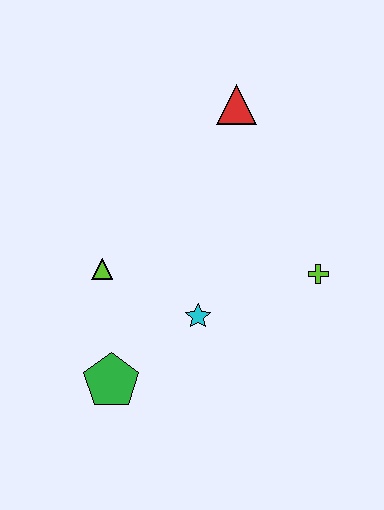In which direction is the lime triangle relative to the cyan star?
The lime triangle is to the left of the cyan star.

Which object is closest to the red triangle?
The lime cross is closest to the red triangle.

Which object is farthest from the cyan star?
The red triangle is farthest from the cyan star.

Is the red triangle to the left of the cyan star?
No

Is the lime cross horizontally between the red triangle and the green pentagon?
No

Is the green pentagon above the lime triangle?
No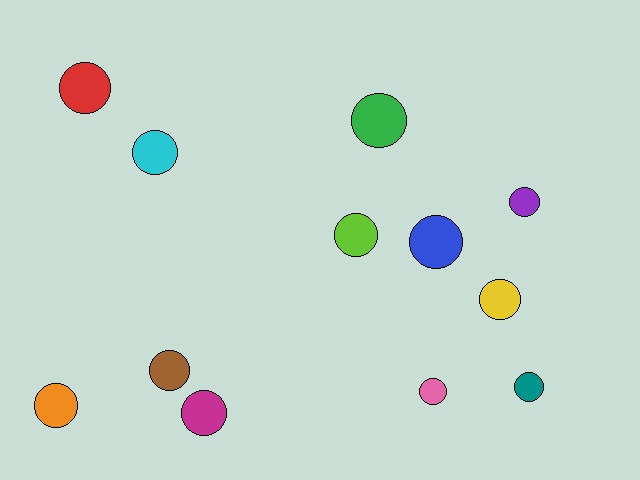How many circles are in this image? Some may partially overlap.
There are 12 circles.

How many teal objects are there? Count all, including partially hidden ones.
There is 1 teal object.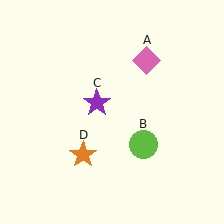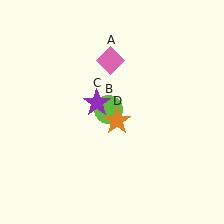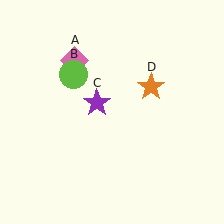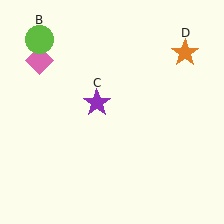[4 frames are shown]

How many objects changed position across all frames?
3 objects changed position: pink diamond (object A), lime circle (object B), orange star (object D).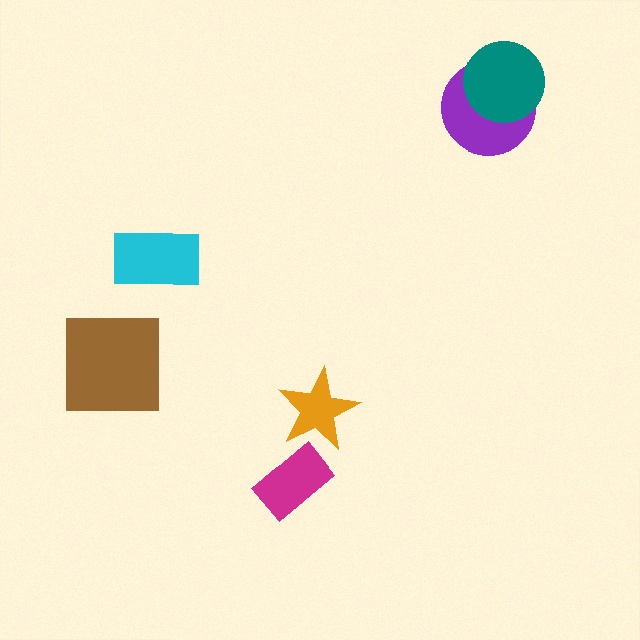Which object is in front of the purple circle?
The teal circle is in front of the purple circle.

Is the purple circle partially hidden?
Yes, it is partially covered by another shape.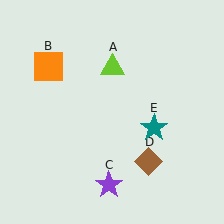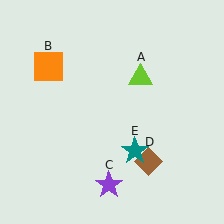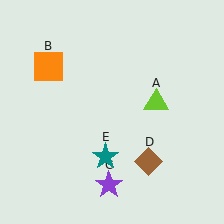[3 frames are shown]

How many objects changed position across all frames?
2 objects changed position: lime triangle (object A), teal star (object E).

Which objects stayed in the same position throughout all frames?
Orange square (object B) and purple star (object C) and brown diamond (object D) remained stationary.